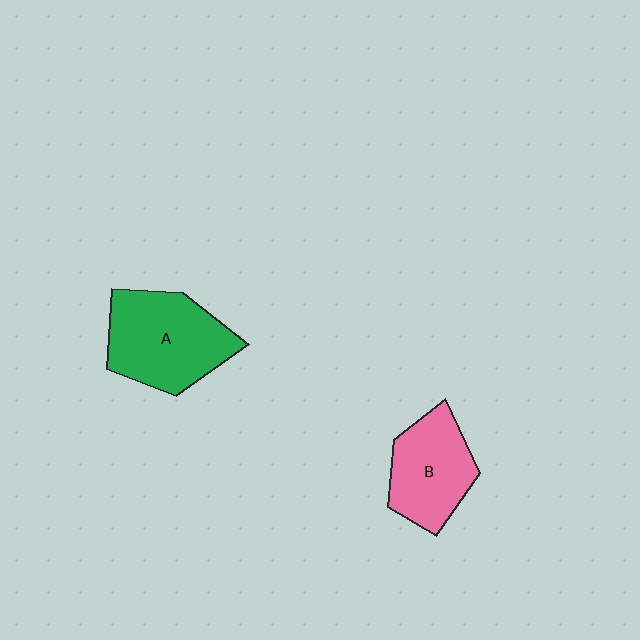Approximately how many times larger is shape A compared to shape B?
Approximately 1.3 times.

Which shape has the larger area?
Shape A (green).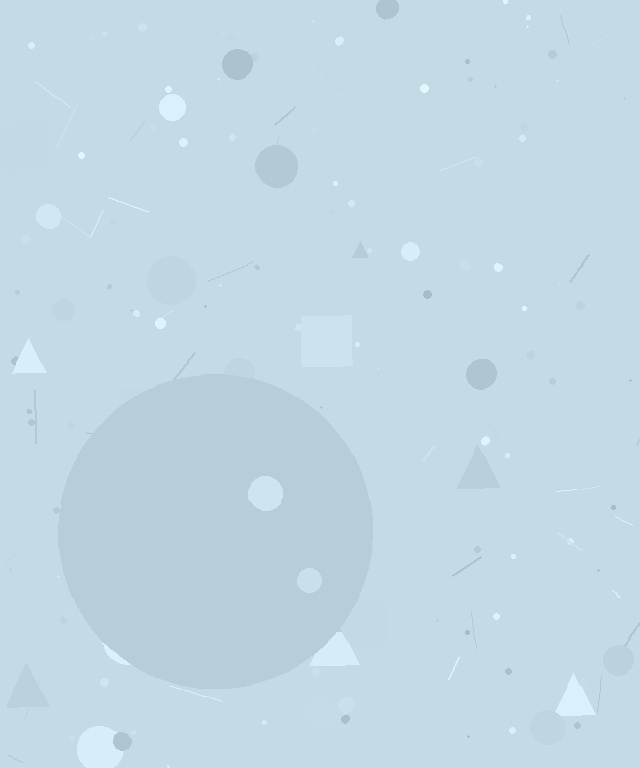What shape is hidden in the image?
A circle is hidden in the image.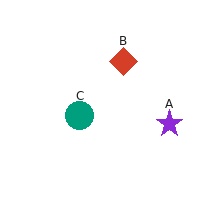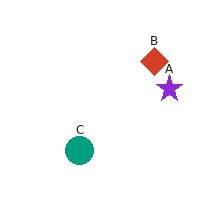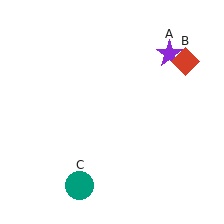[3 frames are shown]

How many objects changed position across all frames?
3 objects changed position: purple star (object A), red diamond (object B), teal circle (object C).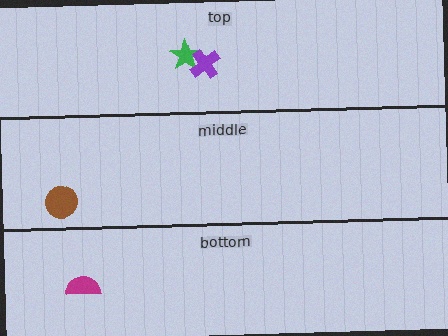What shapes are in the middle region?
The brown circle.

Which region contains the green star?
The top region.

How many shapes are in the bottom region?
1.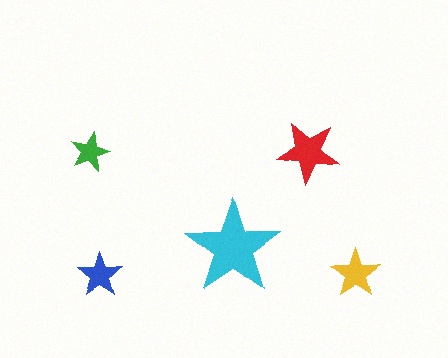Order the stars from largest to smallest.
the cyan one, the red one, the yellow one, the blue one, the green one.